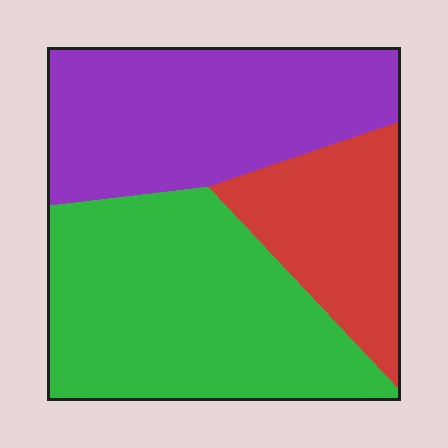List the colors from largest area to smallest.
From largest to smallest: green, purple, red.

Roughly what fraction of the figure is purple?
Purple takes up about three eighths (3/8) of the figure.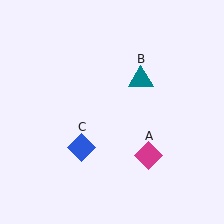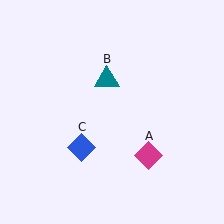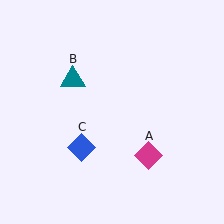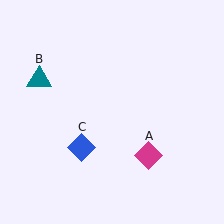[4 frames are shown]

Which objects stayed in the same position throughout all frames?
Magenta diamond (object A) and blue diamond (object C) remained stationary.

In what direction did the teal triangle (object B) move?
The teal triangle (object B) moved left.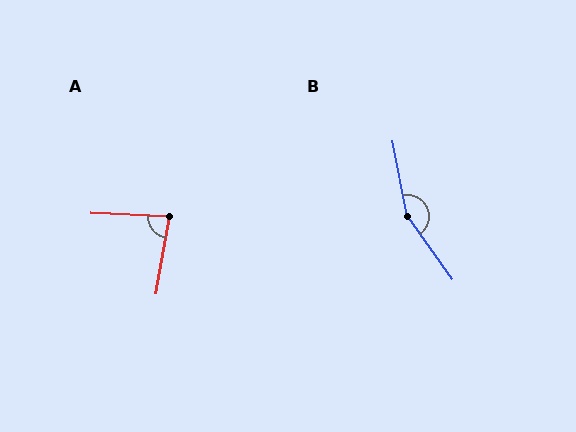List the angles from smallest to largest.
A (83°), B (156°).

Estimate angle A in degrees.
Approximately 83 degrees.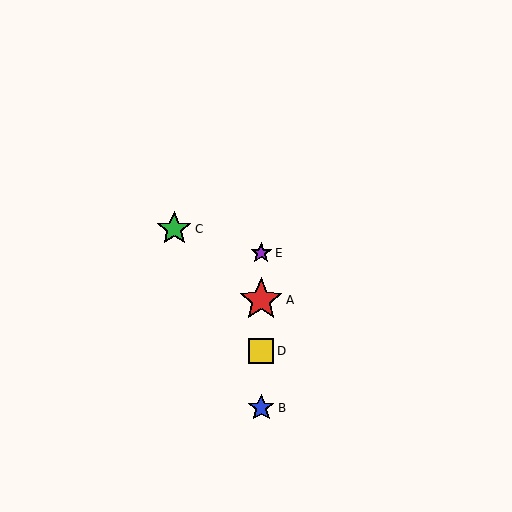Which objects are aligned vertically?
Objects A, B, D, E are aligned vertically.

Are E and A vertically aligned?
Yes, both are at x≈261.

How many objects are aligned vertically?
4 objects (A, B, D, E) are aligned vertically.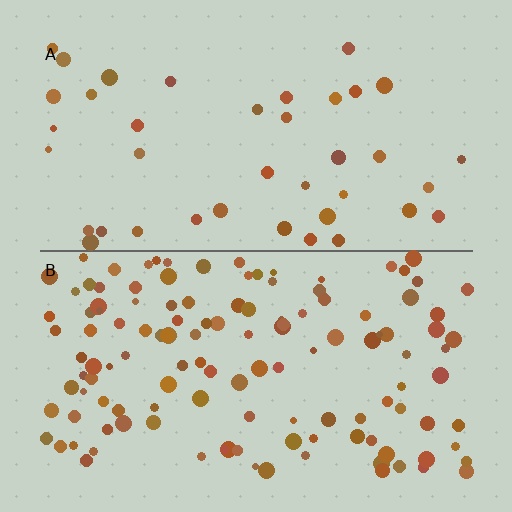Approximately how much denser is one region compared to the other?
Approximately 3.3× — region B over region A.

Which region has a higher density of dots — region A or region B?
B (the bottom).